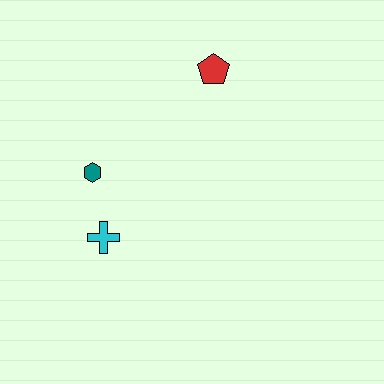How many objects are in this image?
There are 3 objects.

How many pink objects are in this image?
There are no pink objects.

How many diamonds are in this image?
There are no diamonds.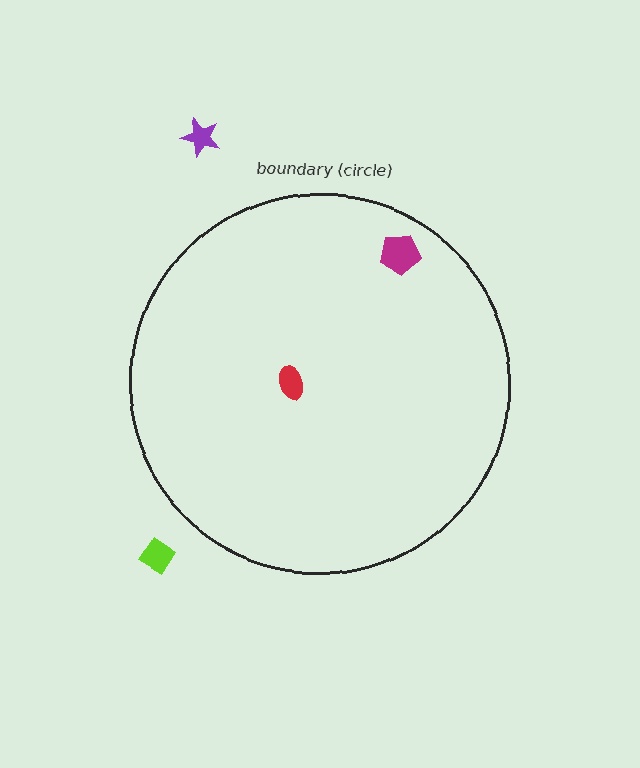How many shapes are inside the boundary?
2 inside, 2 outside.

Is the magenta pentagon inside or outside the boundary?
Inside.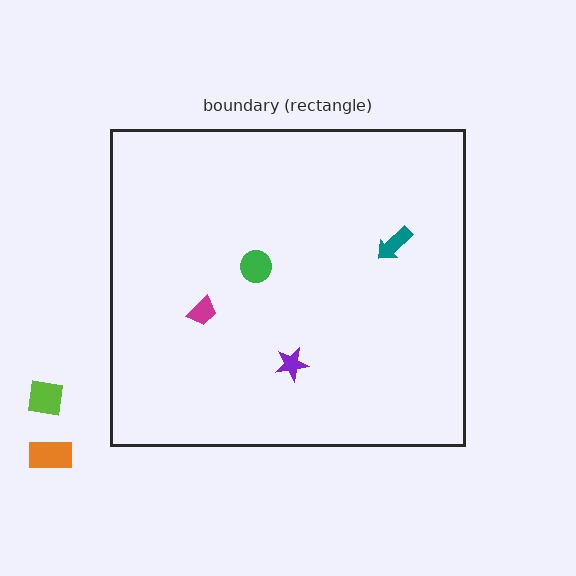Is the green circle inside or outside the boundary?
Inside.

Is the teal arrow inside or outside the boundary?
Inside.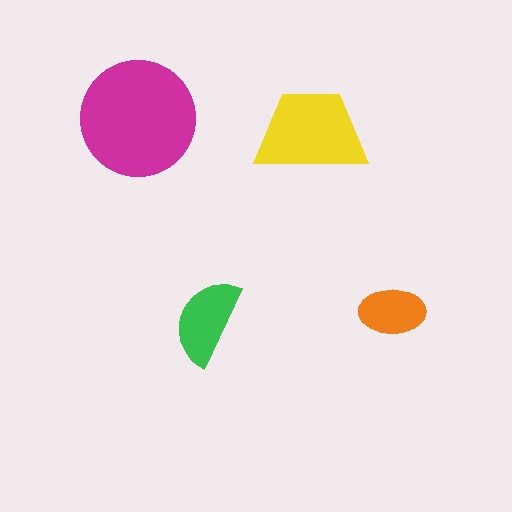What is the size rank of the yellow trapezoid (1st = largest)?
2nd.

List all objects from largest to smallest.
The magenta circle, the yellow trapezoid, the green semicircle, the orange ellipse.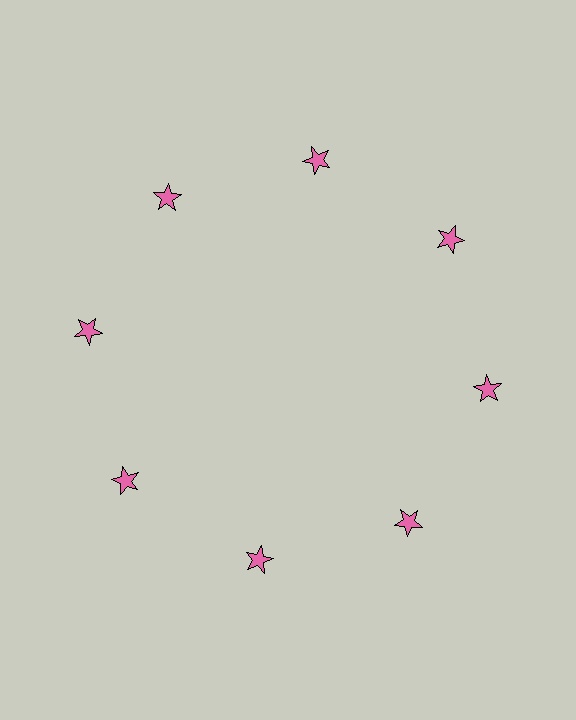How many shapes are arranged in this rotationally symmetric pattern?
There are 8 shapes, arranged in 8 groups of 1.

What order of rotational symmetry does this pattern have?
This pattern has 8-fold rotational symmetry.